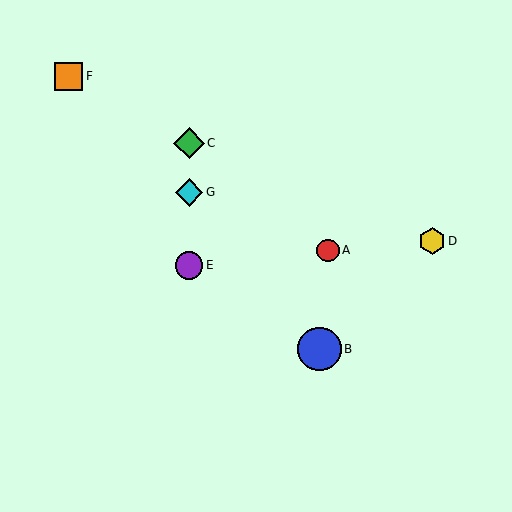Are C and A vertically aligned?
No, C is at x≈189 and A is at x≈328.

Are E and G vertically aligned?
Yes, both are at x≈189.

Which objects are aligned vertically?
Objects C, E, G are aligned vertically.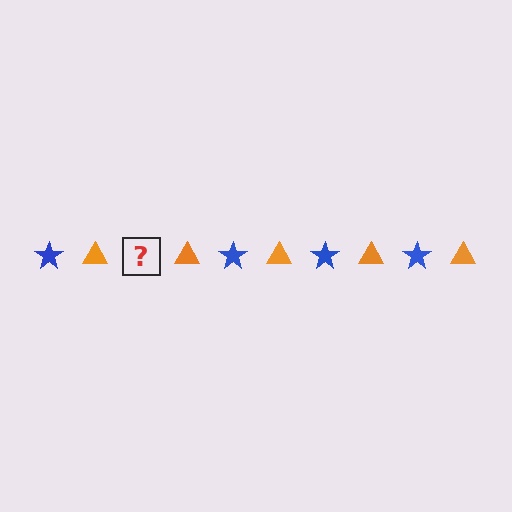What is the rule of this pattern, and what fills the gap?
The rule is that the pattern alternates between blue star and orange triangle. The gap should be filled with a blue star.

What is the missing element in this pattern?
The missing element is a blue star.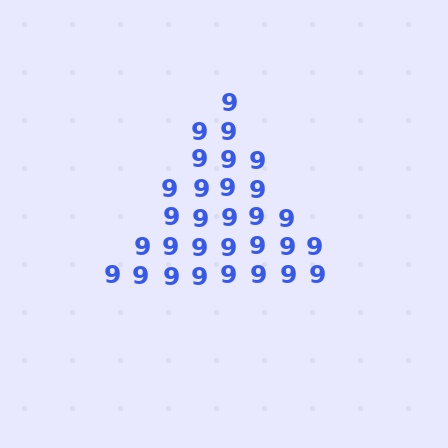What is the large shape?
The large shape is a triangle.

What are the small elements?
The small elements are digit 9's.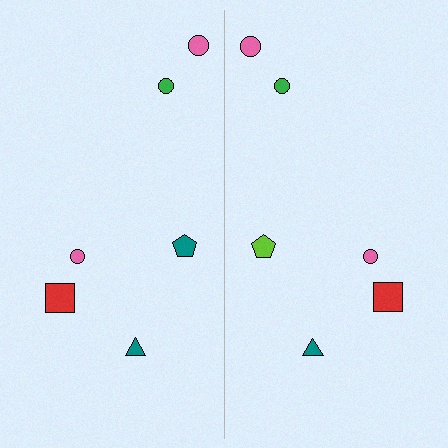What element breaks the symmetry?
The lime pentagon on the right side breaks the symmetry — its mirror counterpart is teal.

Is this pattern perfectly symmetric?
No, the pattern is not perfectly symmetric. The lime pentagon on the right side breaks the symmetry — its mirror counterpart is teal.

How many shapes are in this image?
There are 12 shapes in this image.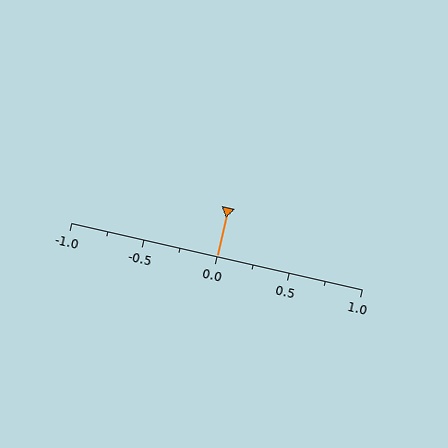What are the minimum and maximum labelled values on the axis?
The axis runs from -1.0 to 1.0.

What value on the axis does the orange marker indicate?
The marker indicates approximately 0.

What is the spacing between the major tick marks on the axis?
The major ticks are spaced 0.5 apart.